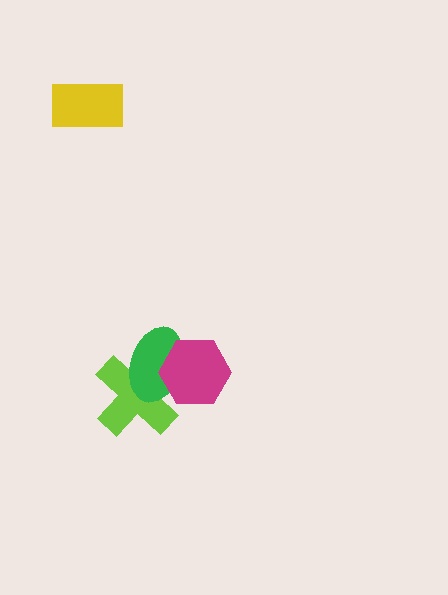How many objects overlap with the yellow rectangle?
0 objects overlap with the yellow rectangle.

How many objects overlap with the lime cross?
2 objects overlap with the lime cross.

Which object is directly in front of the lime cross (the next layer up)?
The green ellipse is directly in front of the lime cross.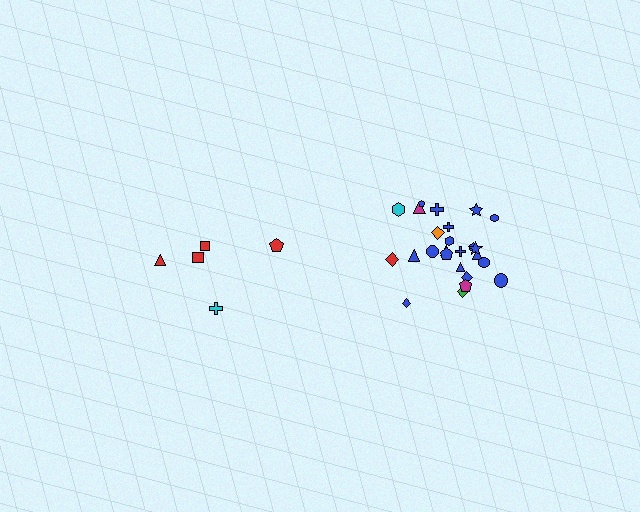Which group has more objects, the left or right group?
The right group.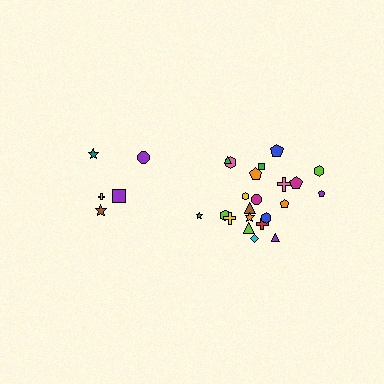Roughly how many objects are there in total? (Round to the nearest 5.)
Roughly 25 objects in total.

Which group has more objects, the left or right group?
The right group.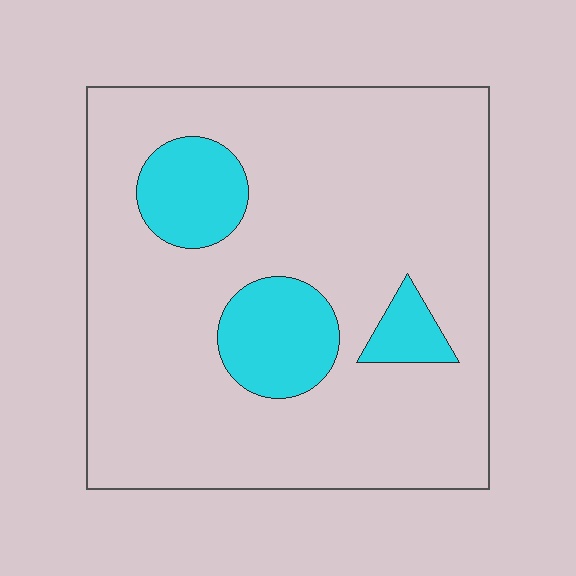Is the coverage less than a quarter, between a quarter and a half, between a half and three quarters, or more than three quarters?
Less than a quarter.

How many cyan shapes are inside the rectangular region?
3.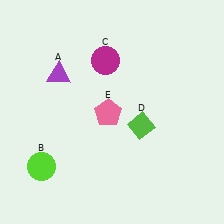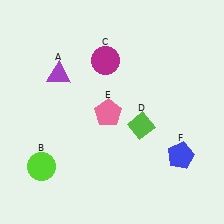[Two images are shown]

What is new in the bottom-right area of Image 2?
A blue pentagon (F) was added in the bottom-right area of Image 2.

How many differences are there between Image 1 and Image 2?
There is 1 difference between the two images.